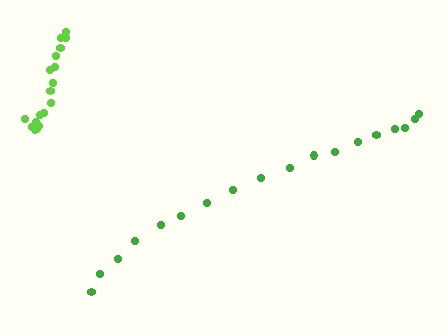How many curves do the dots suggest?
There are 2 distinct paths.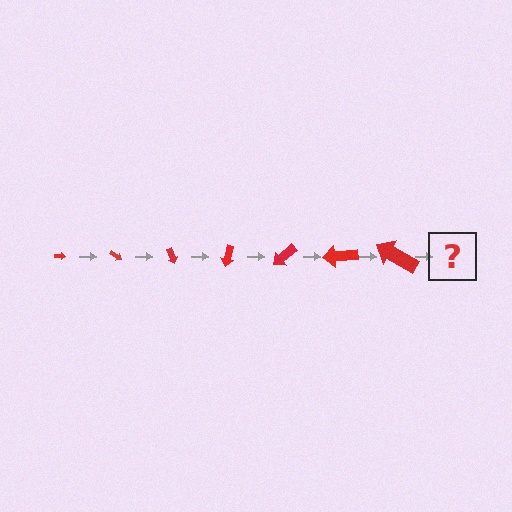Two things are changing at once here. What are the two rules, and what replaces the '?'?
The two rules are that the arrow grows larger each step and it rotates 35 degrees each step. The '?' should be an arrow, larger than the previous one and rotated 245 degrees from the start.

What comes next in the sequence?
The next element should be an arrow, larger than the previous one and rotated 245 degrees from the start.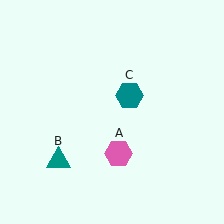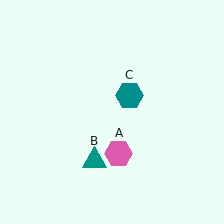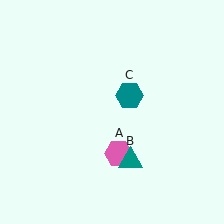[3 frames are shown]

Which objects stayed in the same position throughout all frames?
Pink hexagon (object A) and teal hexagon (object C) remained stationary.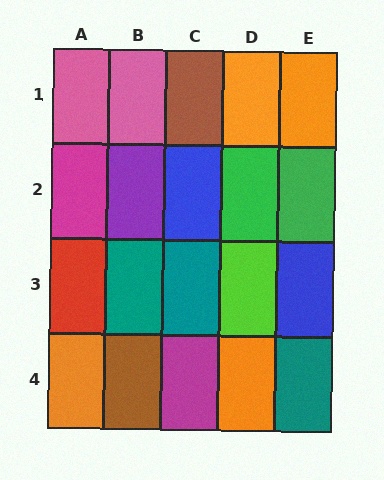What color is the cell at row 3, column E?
Blue.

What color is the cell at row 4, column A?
Orange.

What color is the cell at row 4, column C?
Magenta.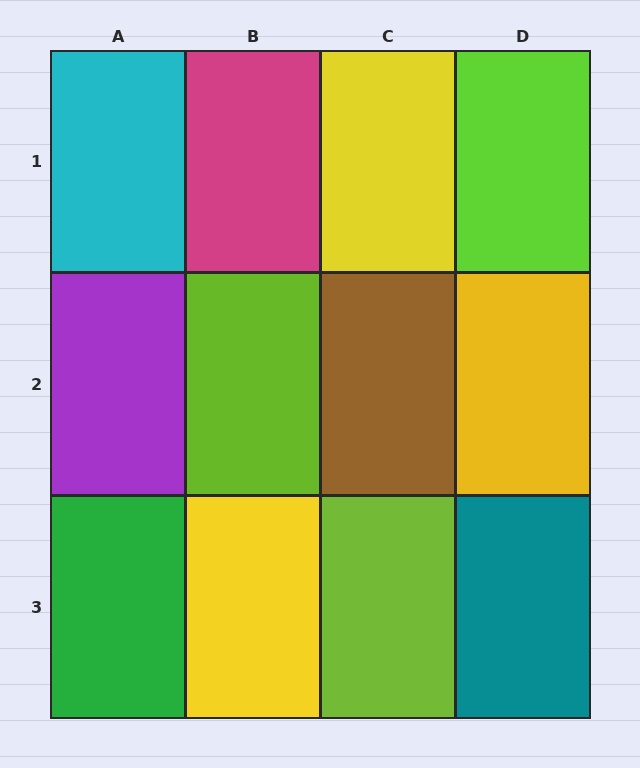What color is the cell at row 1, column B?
Magenta.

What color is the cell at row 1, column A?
Cyan.